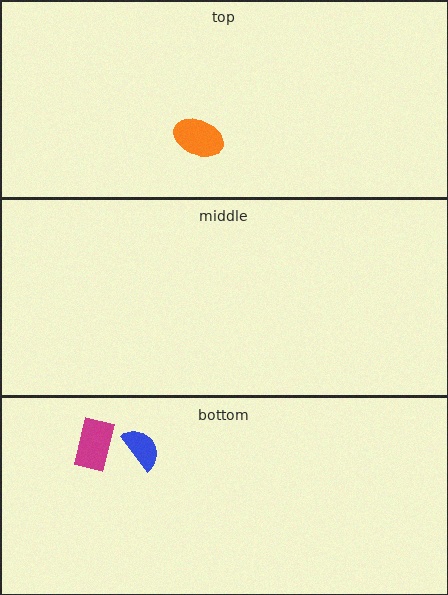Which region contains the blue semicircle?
The bottom region.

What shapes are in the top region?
The orange ellipse.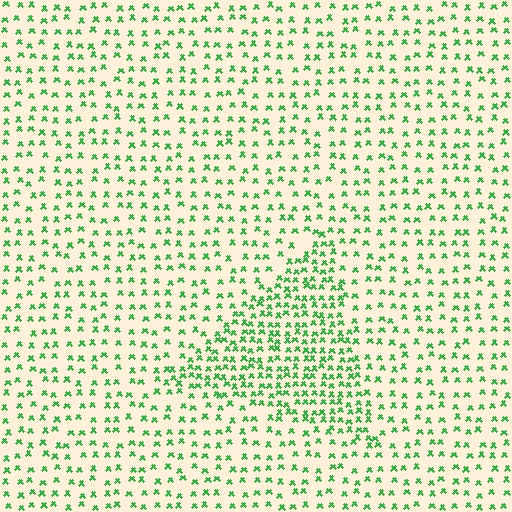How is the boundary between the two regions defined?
The boundary is defined by a change in element density (approximately 2.0x ratio). All elements are the same color, size, and shape.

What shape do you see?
I see a triangle.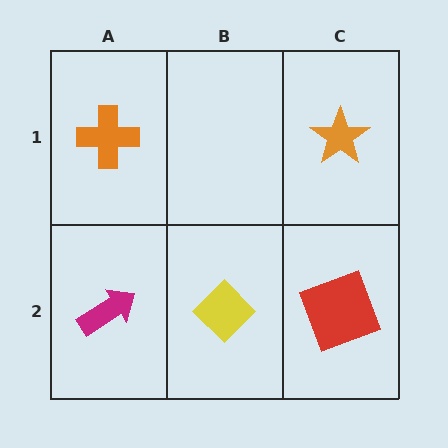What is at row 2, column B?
A yellow diamond.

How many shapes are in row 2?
3 shapes.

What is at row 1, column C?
An orange star.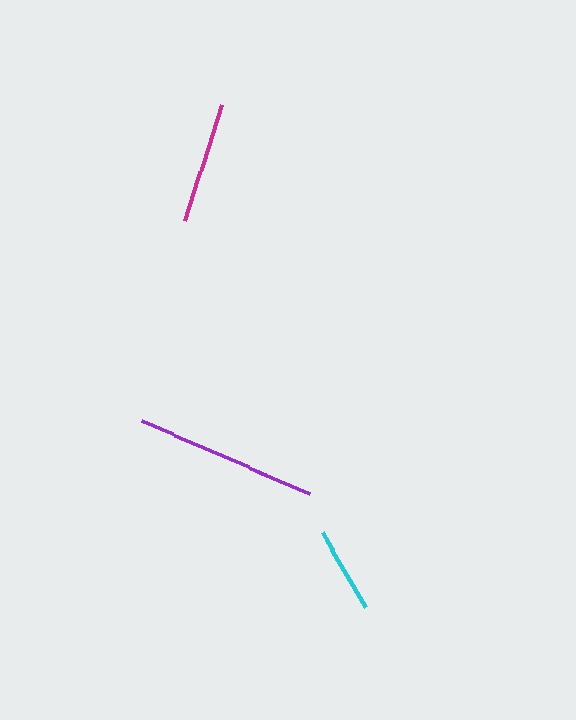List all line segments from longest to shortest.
From longest to shortest: purple, magenta, cyan.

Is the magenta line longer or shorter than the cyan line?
The magenta line is longer than the cyan line.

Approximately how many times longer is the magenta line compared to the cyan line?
The magenta line is approximately 1.4 times the length of the cyan line.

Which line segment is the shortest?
The cyan line is the shortest at approximately 86 pixels.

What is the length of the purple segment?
The purple segment is approximately 183 pixels long.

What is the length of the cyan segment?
The cyan segment is approximately 86 pixels long.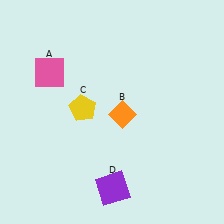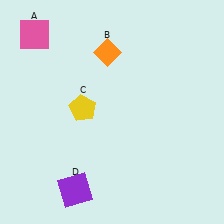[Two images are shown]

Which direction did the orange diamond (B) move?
The orange diamond (B) moved up.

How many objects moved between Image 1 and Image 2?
3 objects moved between the two images.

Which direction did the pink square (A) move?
The pink square (A) moved up.